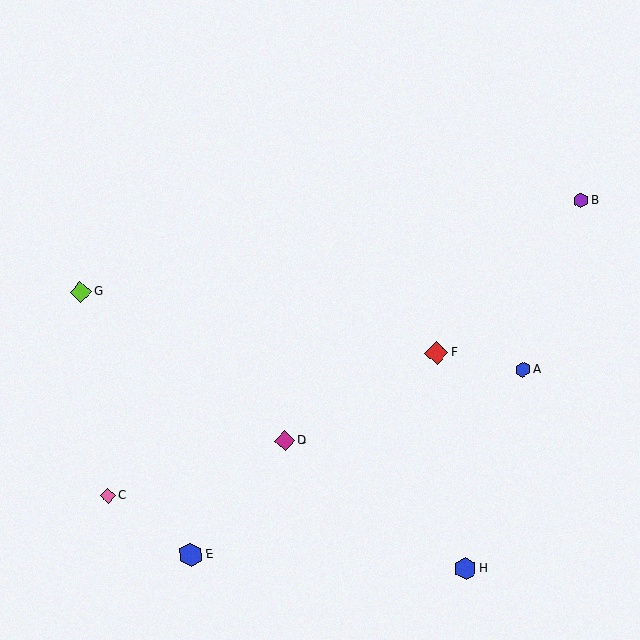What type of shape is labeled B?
Shape B is a purple hexagon.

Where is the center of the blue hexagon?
The center of the blue hexagon is at (465, 568).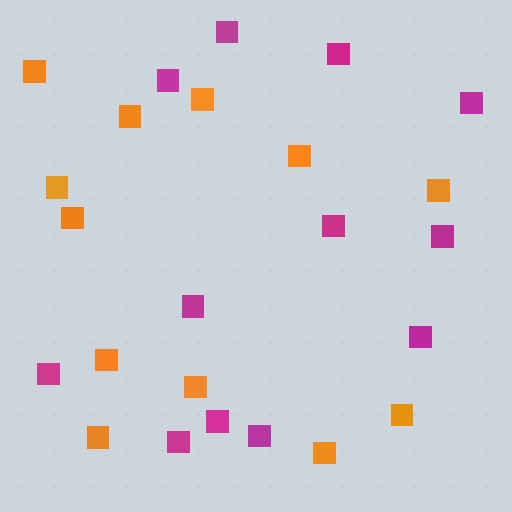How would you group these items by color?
There are 2 groups: one group of orange squares (12) and one group of magenta squares (12).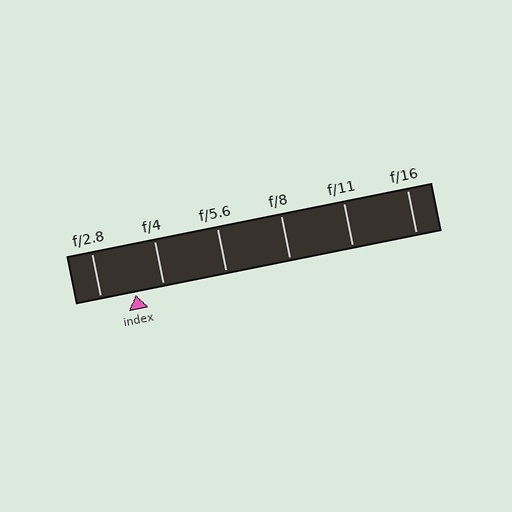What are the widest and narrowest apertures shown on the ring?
The widest aperture shown is f/2.8 and the narrowest is f/16.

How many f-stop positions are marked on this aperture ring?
There are 6 f-stop positions marked.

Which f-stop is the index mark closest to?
The index mark is closest to f/4.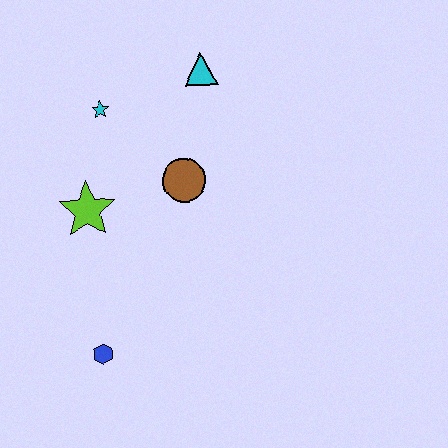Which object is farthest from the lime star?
The cyan triangle is farthest from the lime star.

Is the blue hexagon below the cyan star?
Yes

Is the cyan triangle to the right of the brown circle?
Yes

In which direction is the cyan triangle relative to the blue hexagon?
The cyan triangle is above the blue hexagon.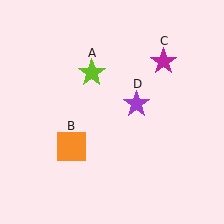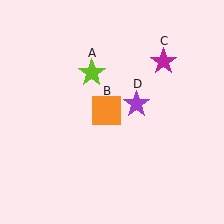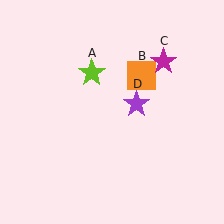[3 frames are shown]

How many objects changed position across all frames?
1 object changed position: orange square (object B).